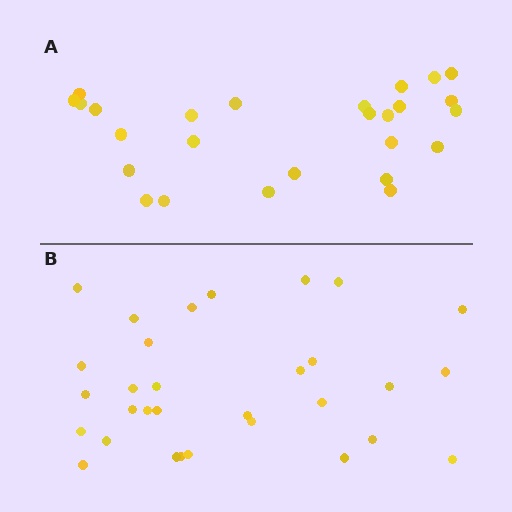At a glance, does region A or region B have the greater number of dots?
Region B (the bottom region) has more dots.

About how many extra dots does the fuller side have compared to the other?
Region B has about 5 more dots than region A.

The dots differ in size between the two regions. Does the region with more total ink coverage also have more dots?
No. Region A has more total ink coverage because its dots are larger, but region B actually contains more individual dots. Total area can be misleading — the number of items is what matters here.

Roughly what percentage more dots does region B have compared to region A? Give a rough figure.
About 20% more.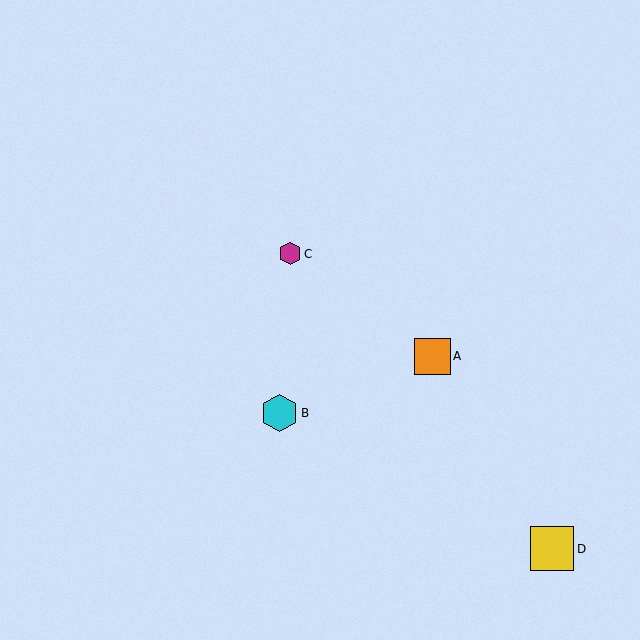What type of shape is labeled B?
Shape B is a cyan hexagon.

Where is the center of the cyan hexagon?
The center of the cyan hexagon is at (280, 413).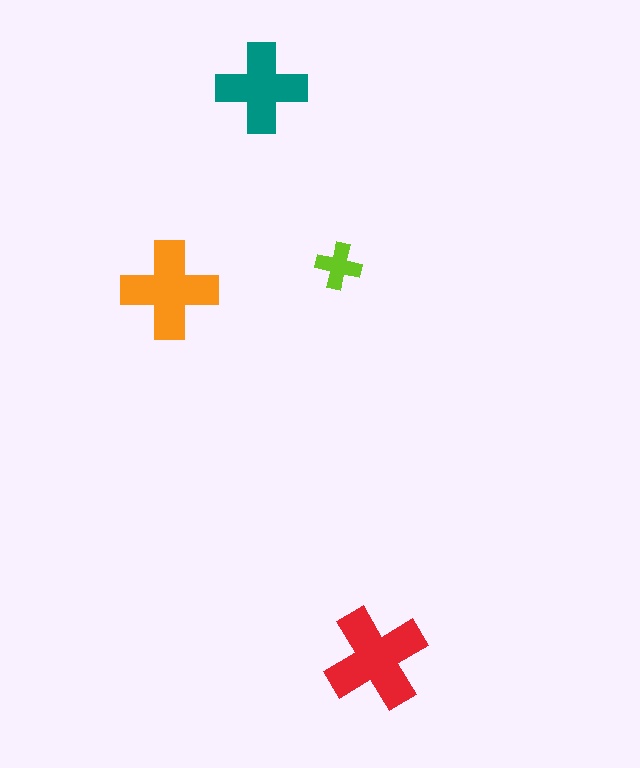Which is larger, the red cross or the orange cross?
The red one.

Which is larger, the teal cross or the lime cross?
The teal one.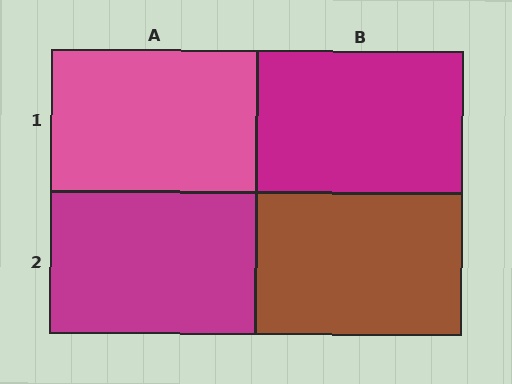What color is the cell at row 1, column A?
Pink.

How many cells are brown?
1 cell is brown.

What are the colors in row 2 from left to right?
Magenta, brown.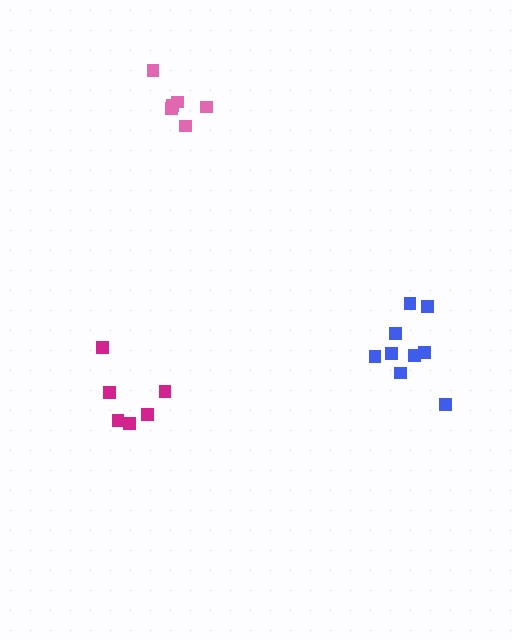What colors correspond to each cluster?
The clusters are colored: magenta, blue, pink.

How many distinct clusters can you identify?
There are 3 distinct clusters.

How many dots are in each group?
Group 1: 6 dots, Group 2: 9 dots, Group 3: 6 dots (21 total).